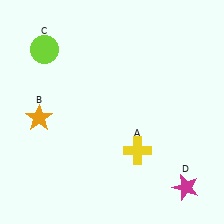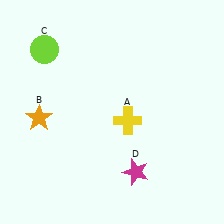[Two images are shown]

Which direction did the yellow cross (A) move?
The yellow cross (A) moved up.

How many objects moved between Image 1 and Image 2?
2 objects moved between the two images.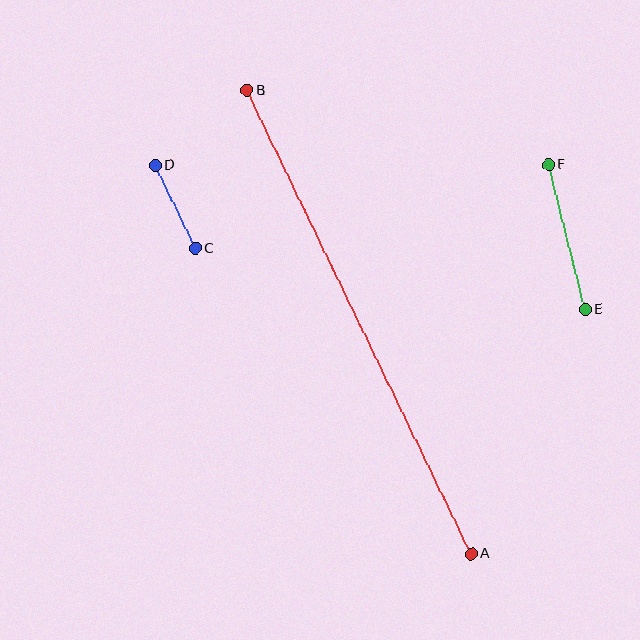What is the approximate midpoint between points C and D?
The midpoint is at approximately (175, 207) pixels.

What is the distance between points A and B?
The distance is approximately 515 pixels.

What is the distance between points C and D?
The distance is approximately 92 pixels.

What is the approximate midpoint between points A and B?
The midpoint is at approximately (359, 322) pixels.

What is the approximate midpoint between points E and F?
The midpoint is at approximately (567, 237) pixels.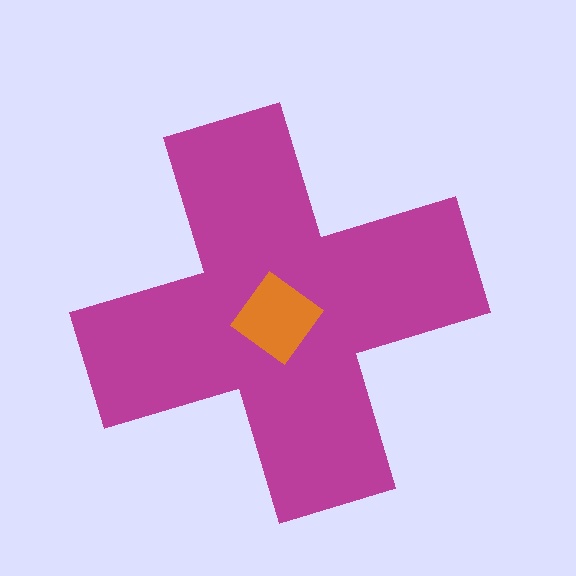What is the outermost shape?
The magenta cross.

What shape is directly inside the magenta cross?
The orange diamond.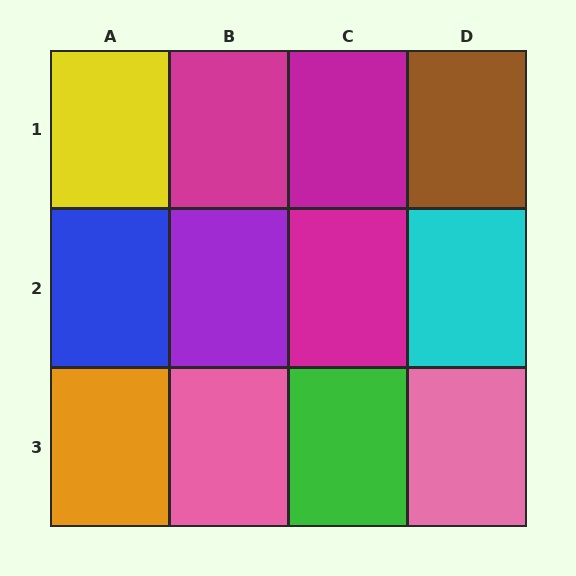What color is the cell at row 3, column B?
Pink.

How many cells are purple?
1 cell is purple.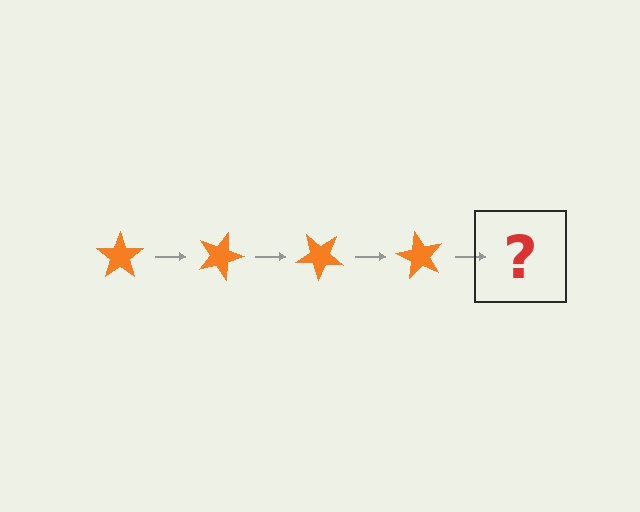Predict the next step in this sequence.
The next step is an orange star rotated 80 degrees.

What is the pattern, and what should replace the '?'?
The pattern is that the star rotates 20 degrees each step. The '?' should be an orange star rotated 80 degrees.